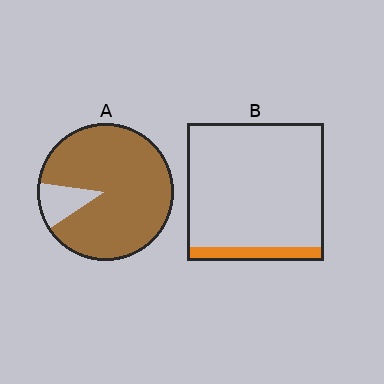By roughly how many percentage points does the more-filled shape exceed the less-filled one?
By roughly 80 percentage points (A over B).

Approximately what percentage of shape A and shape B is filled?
A is approximately 90% and B is approximately 10%.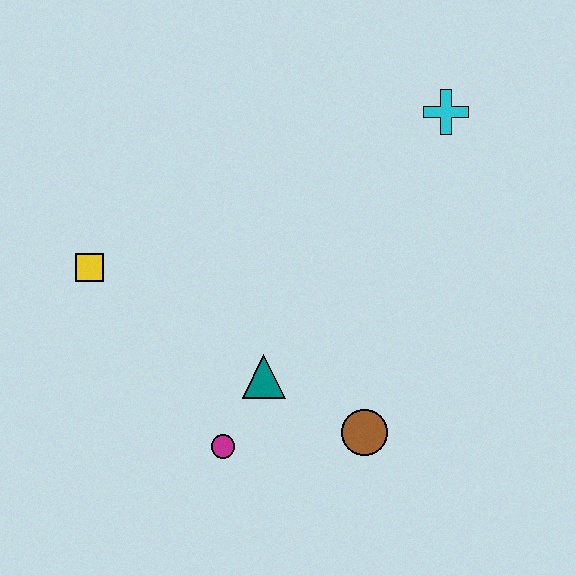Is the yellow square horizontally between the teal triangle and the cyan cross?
No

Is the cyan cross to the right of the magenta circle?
Yes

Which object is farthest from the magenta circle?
The cyan cross is farthest from the magenta circle.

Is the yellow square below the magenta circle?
No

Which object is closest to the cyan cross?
The teal triangle is closest to the cyan cross.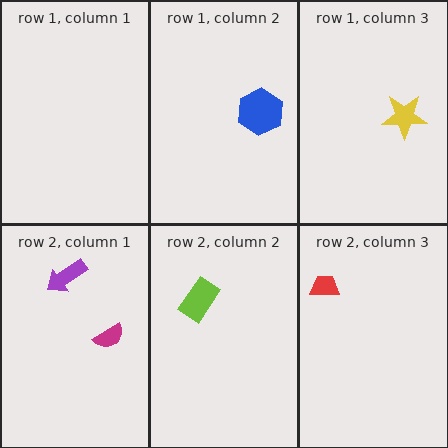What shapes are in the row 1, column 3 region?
The yellow star.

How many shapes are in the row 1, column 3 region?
1.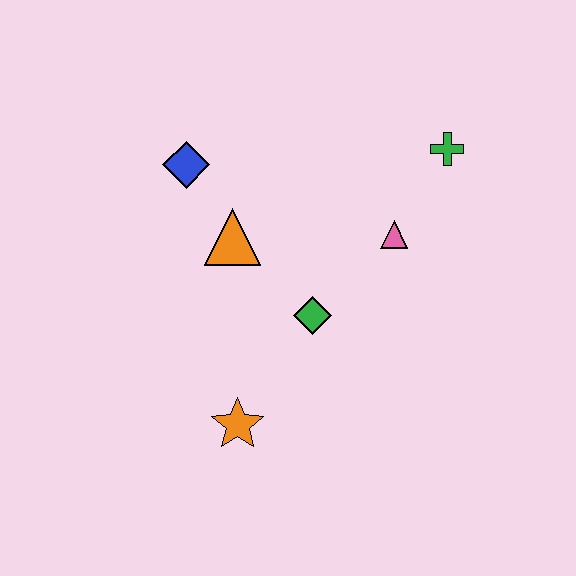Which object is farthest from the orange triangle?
The green cross is farthest from the orange triangle.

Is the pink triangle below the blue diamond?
Yes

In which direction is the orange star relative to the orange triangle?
The orange star is below the orange triangle.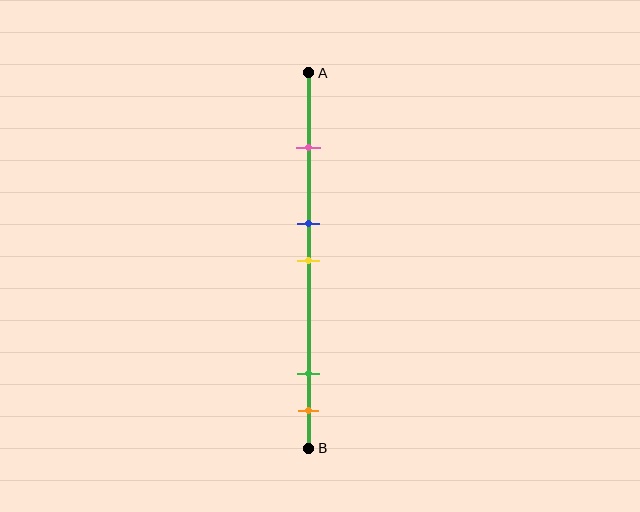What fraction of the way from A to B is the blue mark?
The blue mark is approximately 40% (0.4) of the way from A to B.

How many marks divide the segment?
There are 5 marks dividing the segment.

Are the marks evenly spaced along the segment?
No, the marks are not evenly spaced.